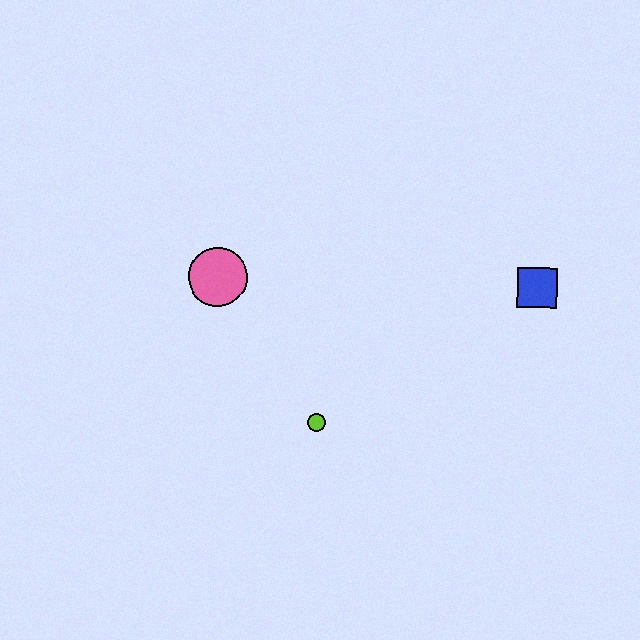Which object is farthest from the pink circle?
The blue square is farthest from the pink circle.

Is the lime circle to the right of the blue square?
No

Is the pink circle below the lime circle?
No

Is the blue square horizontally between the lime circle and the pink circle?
No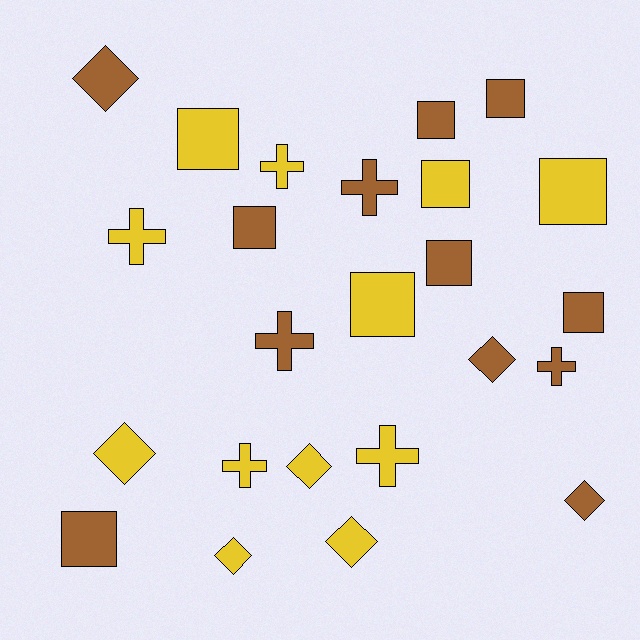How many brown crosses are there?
There are 3 brown crosses.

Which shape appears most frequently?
Square, with 10 objects.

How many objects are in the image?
There are 24 objects.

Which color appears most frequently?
Brown, with 12 objects.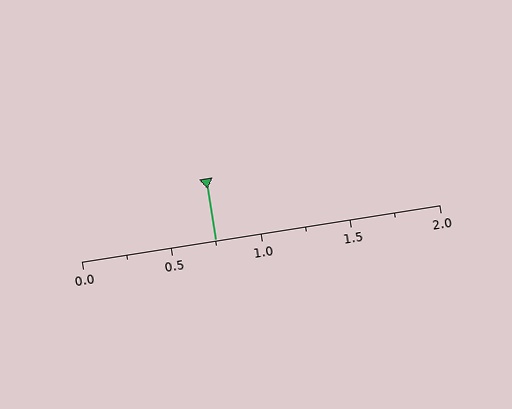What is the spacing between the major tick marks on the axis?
The major ticks are spaced 0.5 apart.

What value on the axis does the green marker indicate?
The marker indicates approximately 0.75.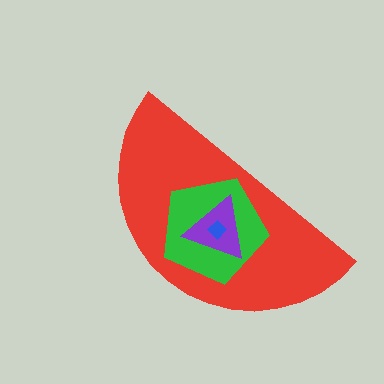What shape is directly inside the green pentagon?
The purple triangle.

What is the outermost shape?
The red semicircle.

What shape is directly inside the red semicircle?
The green pentagon.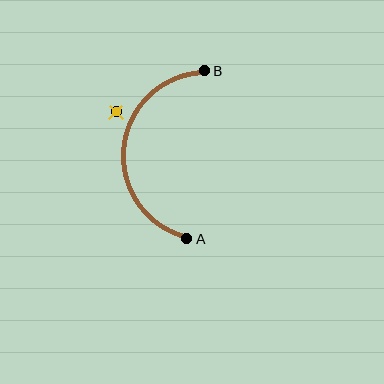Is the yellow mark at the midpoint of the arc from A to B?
No — the yellow mark does not lie on the arc at all. It sits slightly outside the curve.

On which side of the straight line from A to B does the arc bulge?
The arc bulges to the left of the straight line connecting A and B.